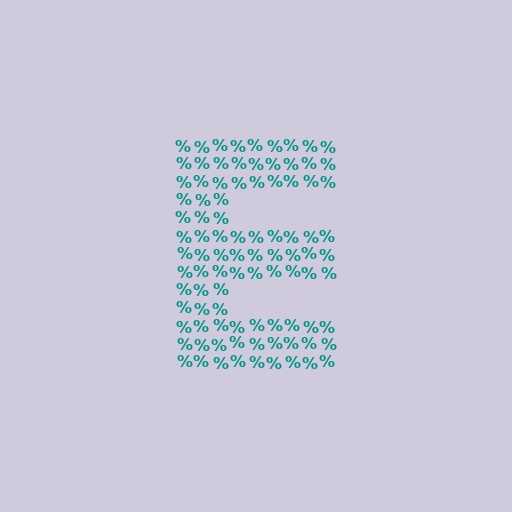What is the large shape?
The large shape is the letter E.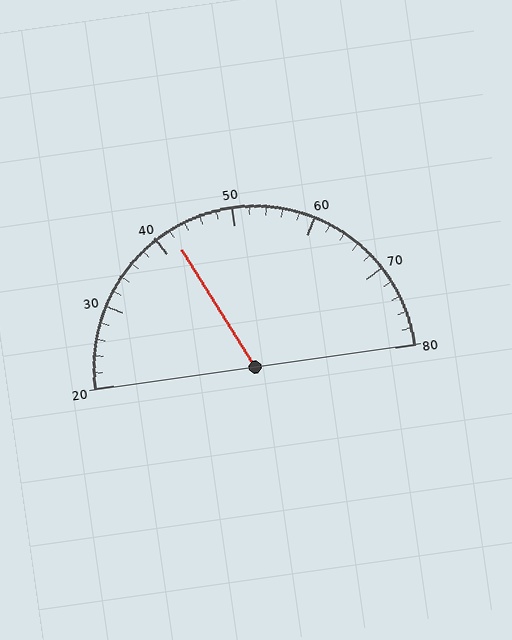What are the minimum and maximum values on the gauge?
The gauge ranges from 20 to 80.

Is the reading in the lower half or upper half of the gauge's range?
The reading is in the lower half of the range (20 to 80).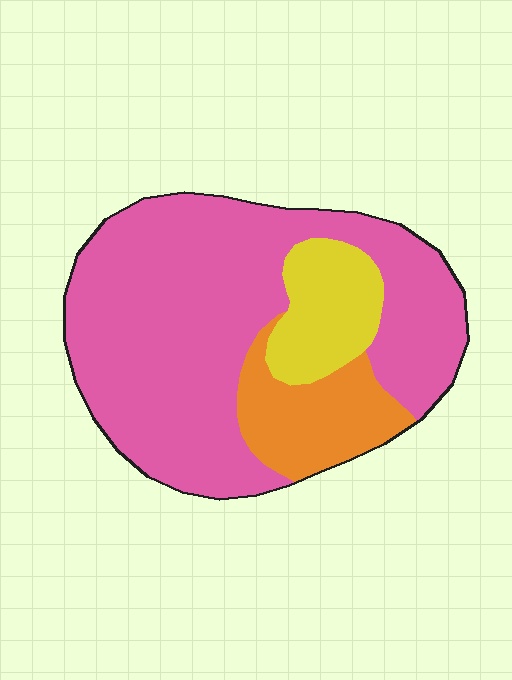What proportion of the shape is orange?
Orange takes up about one sixth (1/6) of the shape.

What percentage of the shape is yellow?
Yellow takes up less than a sixth of the shape.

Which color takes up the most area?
Pink, at roughly 70%.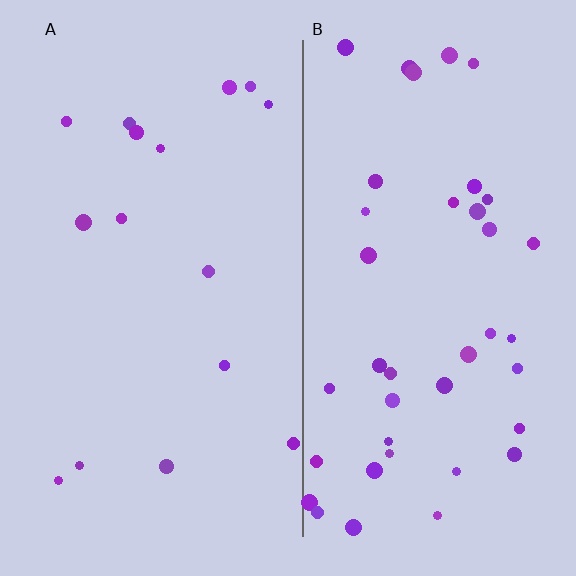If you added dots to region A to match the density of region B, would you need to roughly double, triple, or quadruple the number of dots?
Approximately triple.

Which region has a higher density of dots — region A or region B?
B (the right).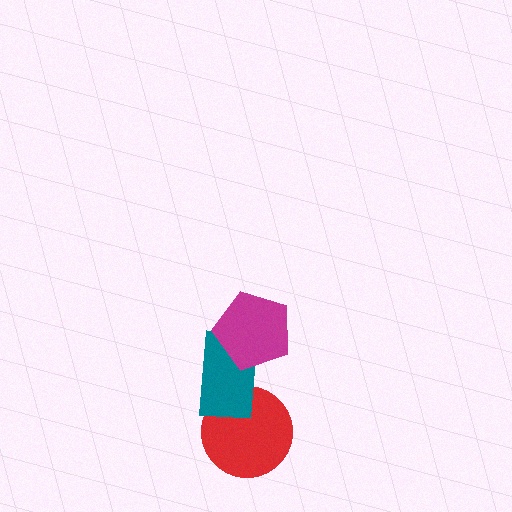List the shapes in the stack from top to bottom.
From top to bottom: the magenta pentagon, the teal rectangle, the red circle.